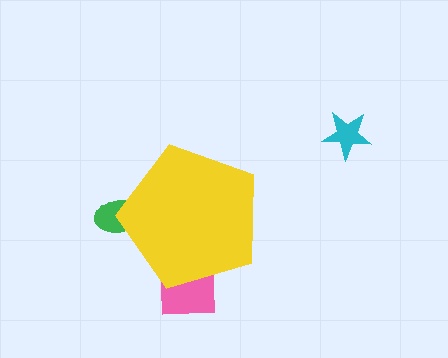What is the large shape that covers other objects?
A yellow pentagon.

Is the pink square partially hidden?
Yes, the pink square is partially hidden behind the yellow pentagon.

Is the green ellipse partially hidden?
Yes, the green ellipse is partially hidden behind the yellow pentagon.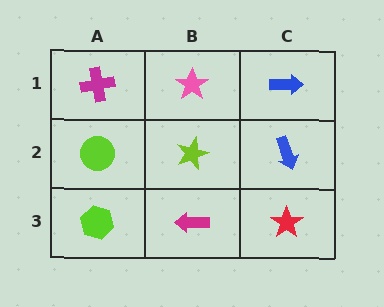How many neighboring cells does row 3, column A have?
2.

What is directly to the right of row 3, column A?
A magenta arrow.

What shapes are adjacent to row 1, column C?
A blue arrow (row 2, column C), a pink star (row 1, column B).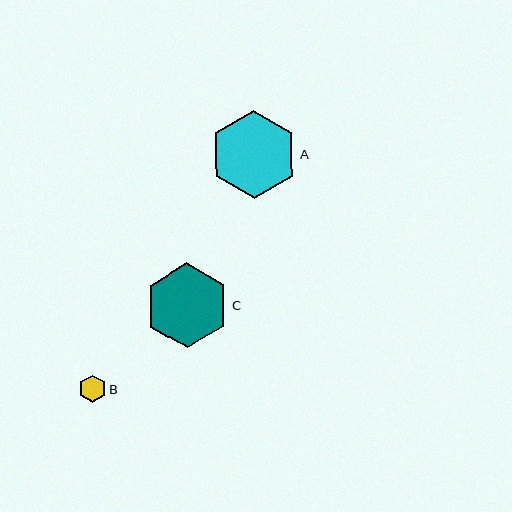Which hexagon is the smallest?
Hexagon B is the smallest with a size of approximately 28 pixels.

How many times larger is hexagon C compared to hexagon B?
Hexagon C is approximately 3.0 times the size of hexagon B.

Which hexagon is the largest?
Hexagon A is the largest with a size of approximately 88 pixels.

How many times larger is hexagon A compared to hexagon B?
Hexagon A is approximately 3.2 times the size of hexagon B.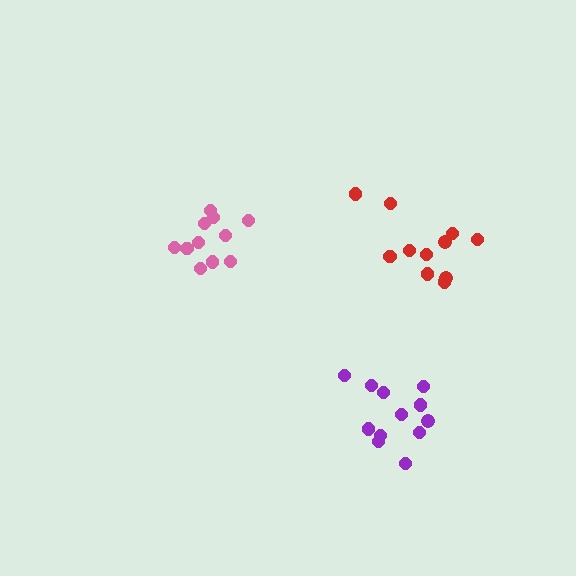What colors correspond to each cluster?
The clusters are colored: red, pink, purple.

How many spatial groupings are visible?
There are 3 spatial groupings.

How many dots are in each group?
Group 1: 11 dots, Group 2: 11 dots, Group 3: 12 dots (34 total).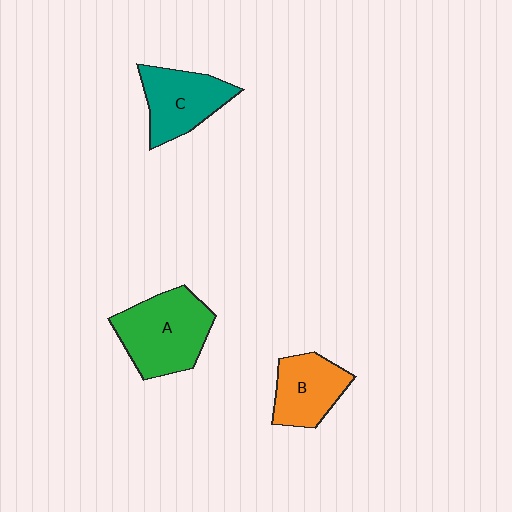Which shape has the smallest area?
Shape B (orange).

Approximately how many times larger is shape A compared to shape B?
Approximately 1.5 times.